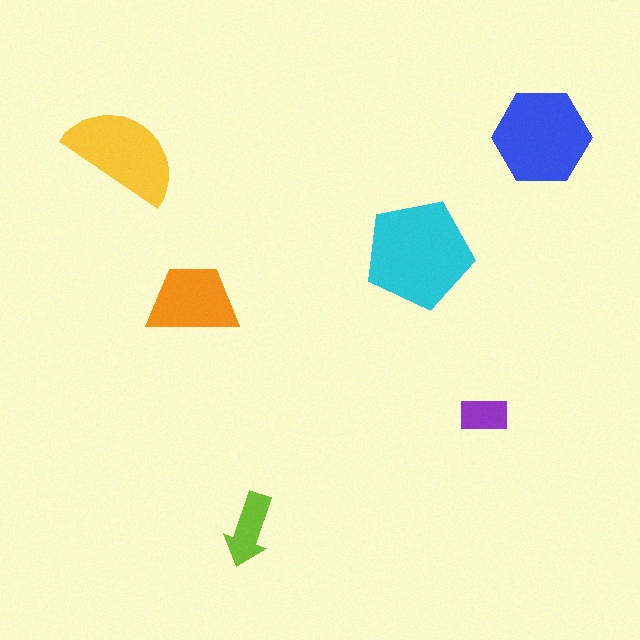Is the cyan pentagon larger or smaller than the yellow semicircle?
Larger.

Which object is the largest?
The cyan pentagon.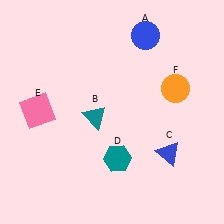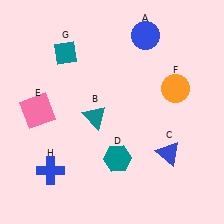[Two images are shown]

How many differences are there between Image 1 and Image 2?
There are 2 differences between the two images.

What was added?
A teal diamond (G), a blue cross (H) were added in Image 2.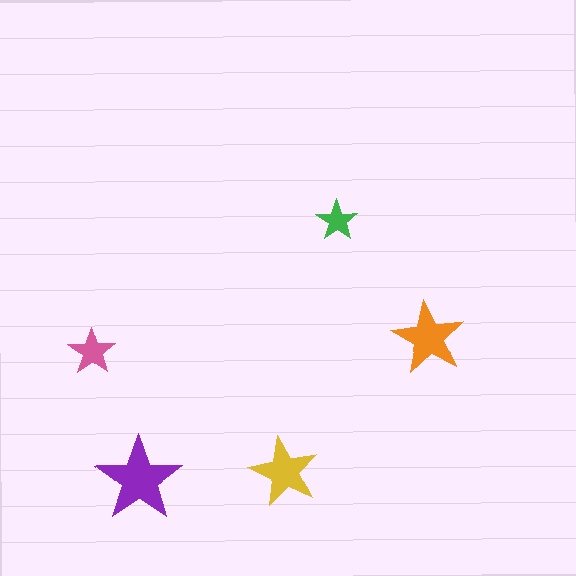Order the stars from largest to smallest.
the purple one, the orange one, the yellow one, the pink one, the green one.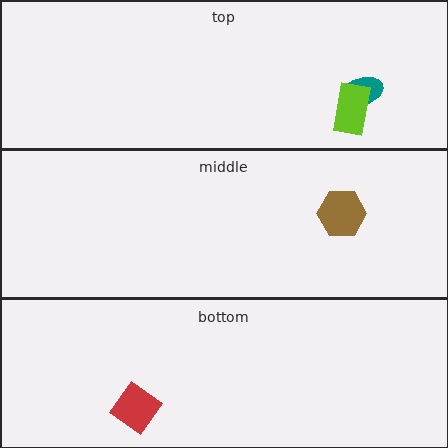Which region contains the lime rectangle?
The top region.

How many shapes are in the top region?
2.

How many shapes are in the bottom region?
1.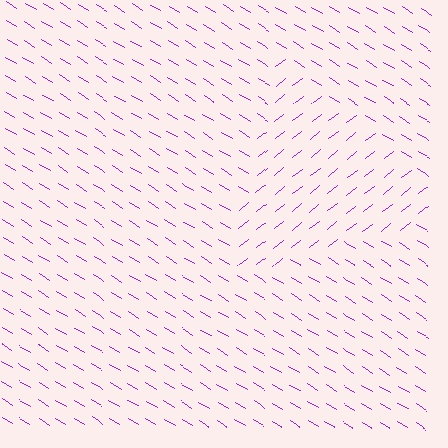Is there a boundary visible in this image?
Yes, there is a texture boundary formed by a change in line orientation.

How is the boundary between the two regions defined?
The boundary is defined purely by a change in line orientation (approximately 69 degrees difference). All lines are the same color and thickness.